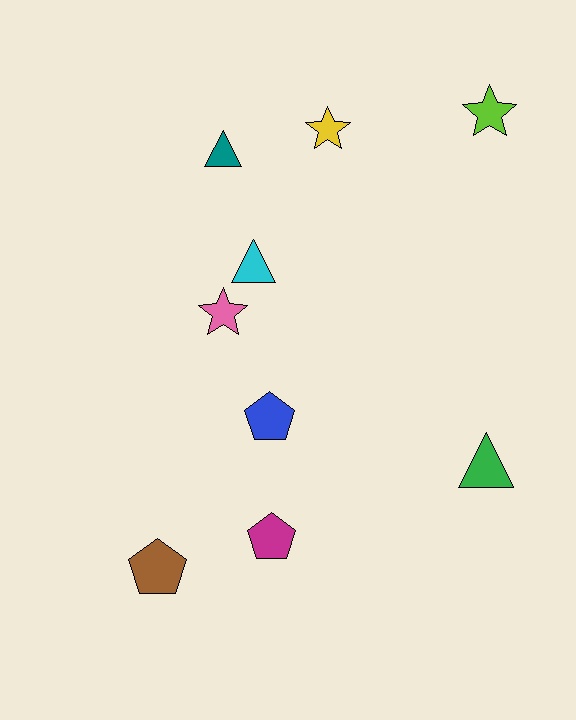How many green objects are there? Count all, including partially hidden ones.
There is 1 green object.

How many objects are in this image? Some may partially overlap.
There are 9 objects.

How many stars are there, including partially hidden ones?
There are 3 stars.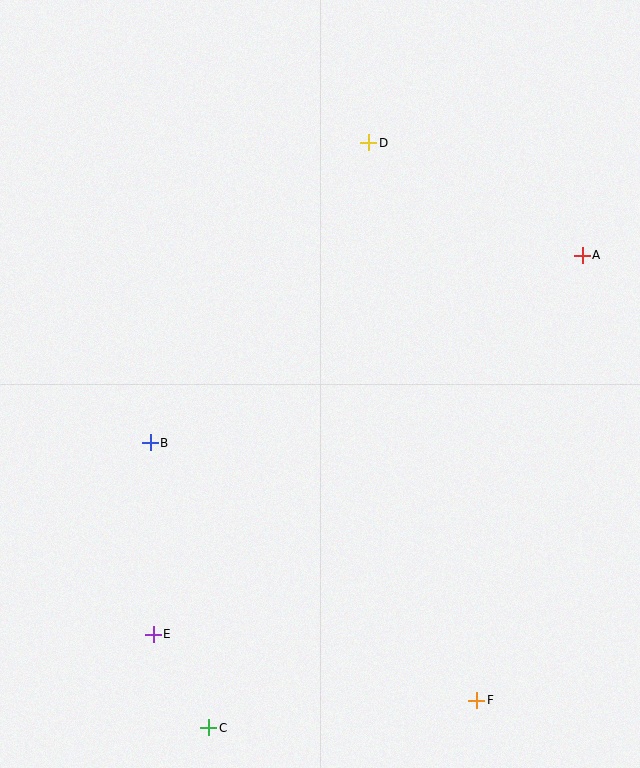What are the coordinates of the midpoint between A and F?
The midpoint between A and F is at (529, 478).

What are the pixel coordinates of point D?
Point D is at (369, 143).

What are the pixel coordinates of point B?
Point B is at (150, 443).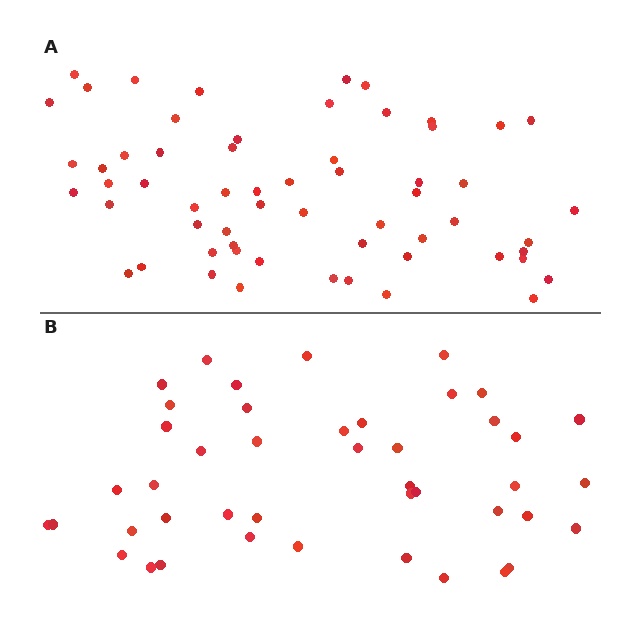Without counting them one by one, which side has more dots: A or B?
Region A (the top region) has more dots.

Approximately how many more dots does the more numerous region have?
Region A has approximately 15 more dots than region B.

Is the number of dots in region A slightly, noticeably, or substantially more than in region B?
Region A has noticeably more, but not dramatically so. The ratio is roughly 1.4 to 1.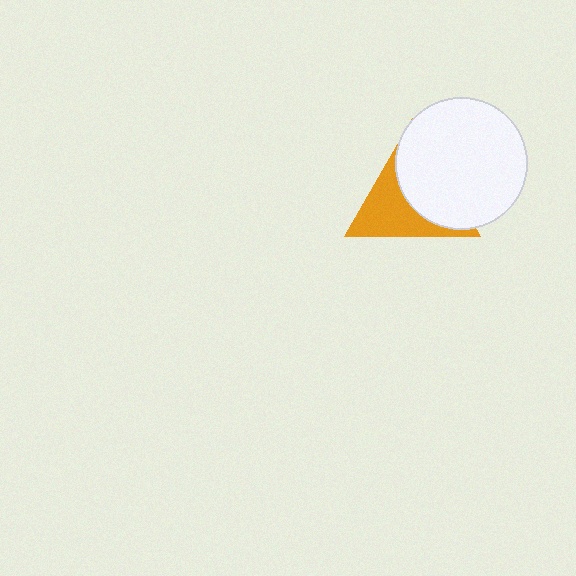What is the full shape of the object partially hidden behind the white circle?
The partially hidden object is an orange triangle.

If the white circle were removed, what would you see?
You would see the complete orange triangle.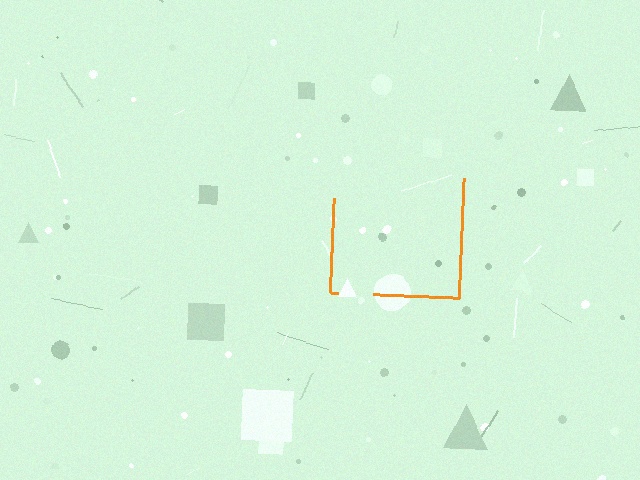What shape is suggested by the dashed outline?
The dashed outline suggests a square.